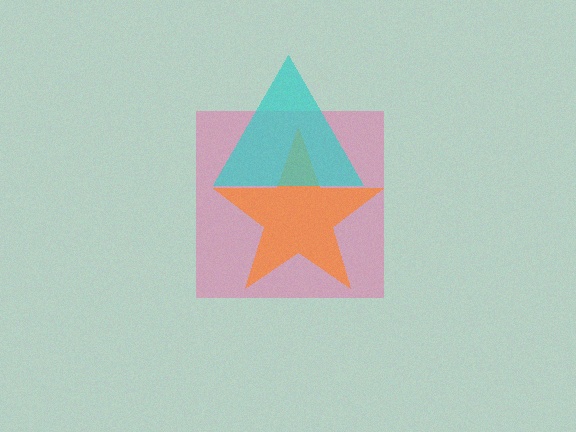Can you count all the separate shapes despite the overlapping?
Yes, there are 3 separate shapes.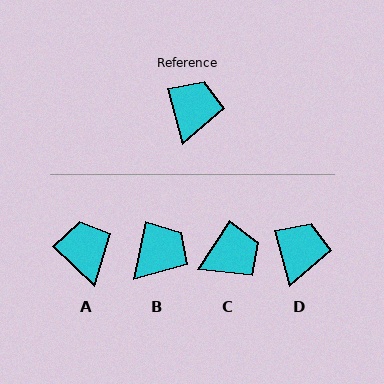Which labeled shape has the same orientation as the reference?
D.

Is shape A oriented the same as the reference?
No, it is off by about 32 degrees.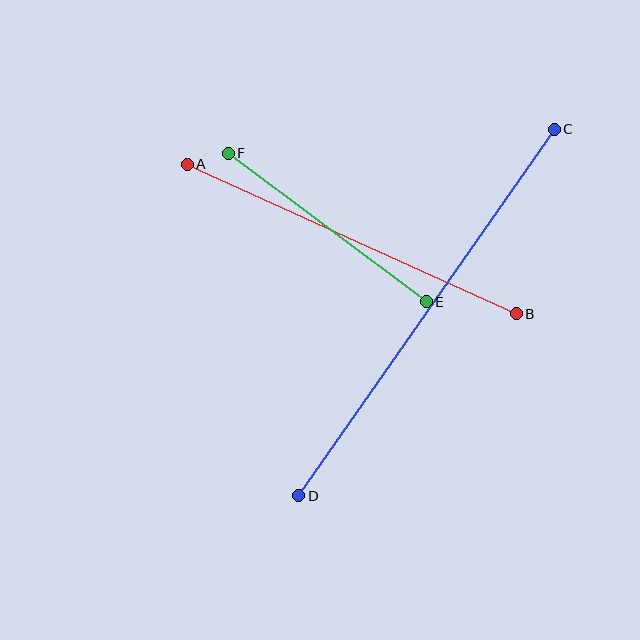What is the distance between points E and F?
The distance is approximately 248 pixels.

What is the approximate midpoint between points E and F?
The midpoint is at approximately (327, 228) pixels.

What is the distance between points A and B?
The distance is approximately 362 pixels.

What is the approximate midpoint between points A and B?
The midpoint is at approximately (352, 239) pixels.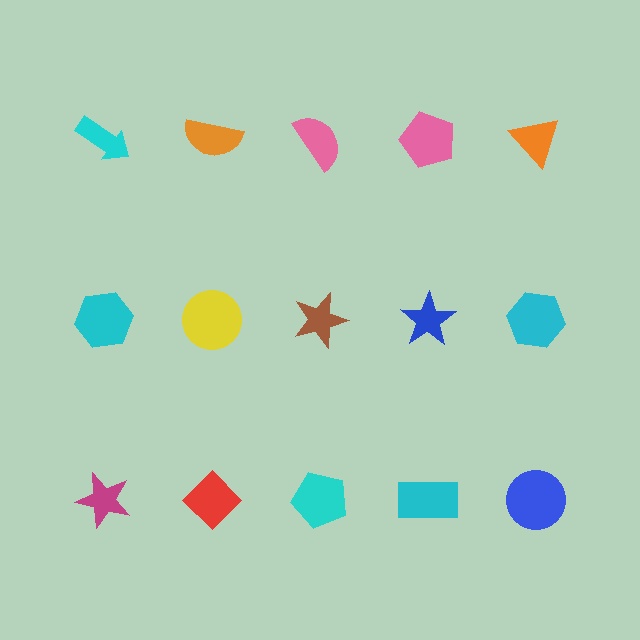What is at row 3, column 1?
A magenta star.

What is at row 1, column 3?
A pink semicircle.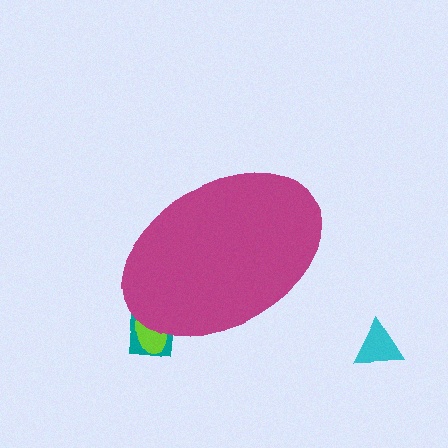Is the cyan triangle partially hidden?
No, the cyan triangle is fully visible.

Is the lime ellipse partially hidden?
Yes, the lime ellipse is partially hidden behind the magenta ellipse.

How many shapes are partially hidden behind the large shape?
2 shapes are partially hidden.